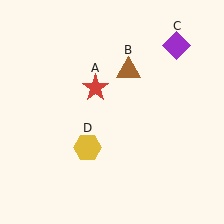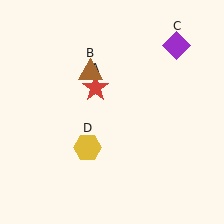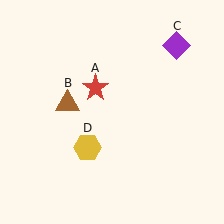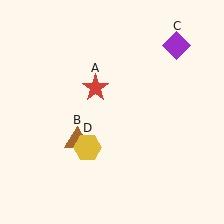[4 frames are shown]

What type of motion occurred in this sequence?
The brown triangle (object B) rotated counterclockwise around the center of the scene.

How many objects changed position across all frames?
1 object changed position: brown triangle (object B).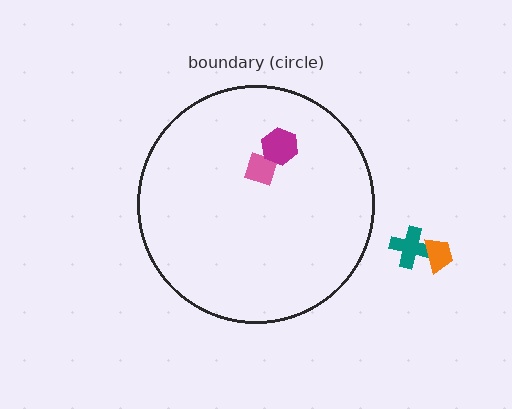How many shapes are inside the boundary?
2 inside, 2 outside.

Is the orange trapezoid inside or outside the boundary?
Outside.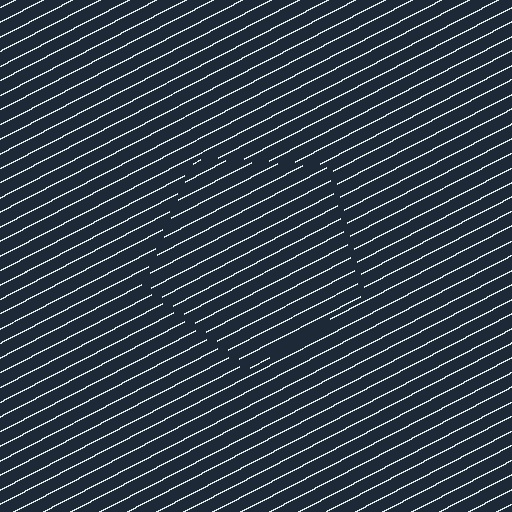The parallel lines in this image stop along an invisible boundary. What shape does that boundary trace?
An illusory pentagon. The interior of the shape contains the same grating, shifted by half a period — the contour is defined by the phase discontinuity where line-ends from the inner and outer gratings abut.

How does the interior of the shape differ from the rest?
The interior of the shape contains the same grating, shifted by half a period — the contour is defined by the phase discontinuity where line-ends from the inner and outer gratings abut.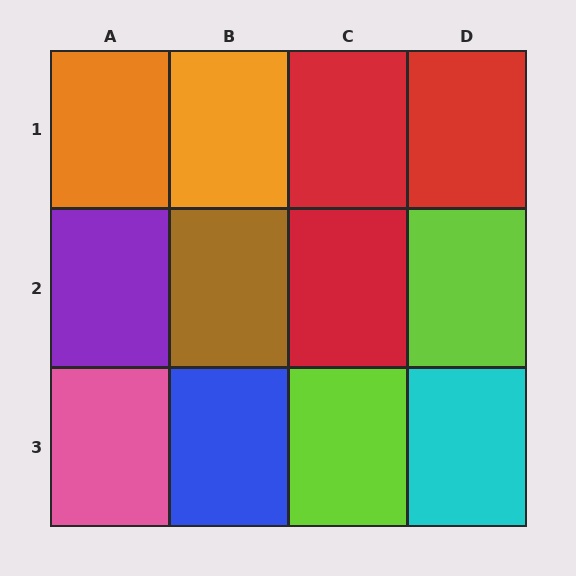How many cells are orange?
2 cells are orange.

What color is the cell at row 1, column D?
Red.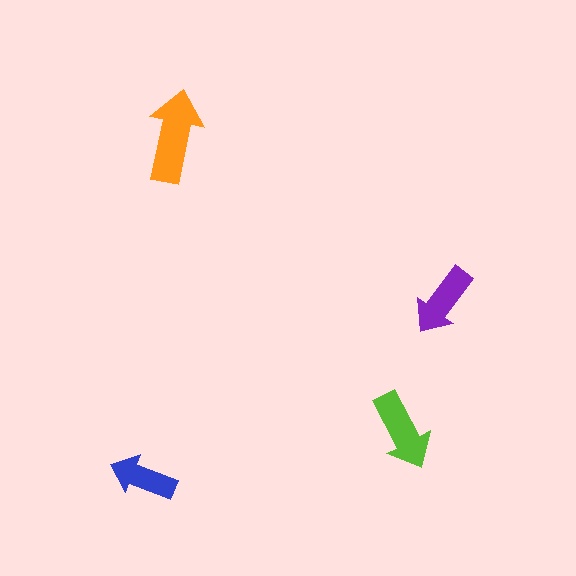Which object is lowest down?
The blue arrow is bottommost.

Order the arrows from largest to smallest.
the orange one, the lime one, the purple one, the blue one.